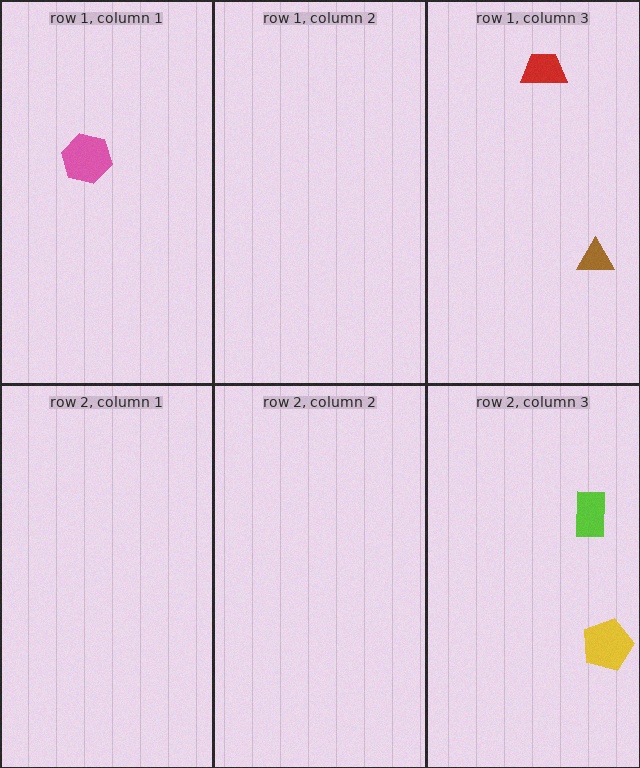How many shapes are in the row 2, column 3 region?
2.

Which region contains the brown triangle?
The row 1, column 3 region.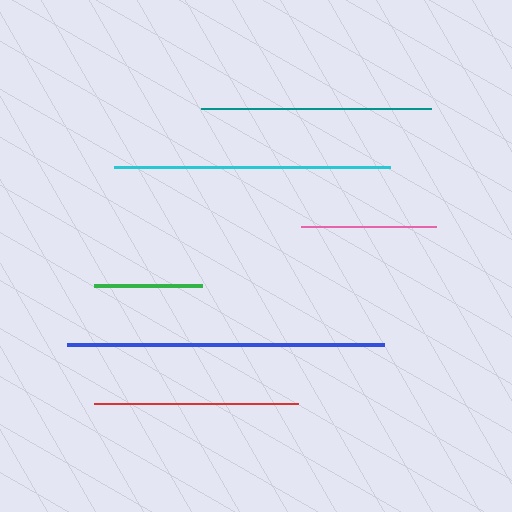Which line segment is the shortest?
The green line is the shortest at approximately 108 pixels.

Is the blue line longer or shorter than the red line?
The blue line is longer than the red line.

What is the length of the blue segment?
The blue segment is approximately 317 pixels long.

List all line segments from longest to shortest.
From longest to shortest: blue, cyan, teal, red, pink, green.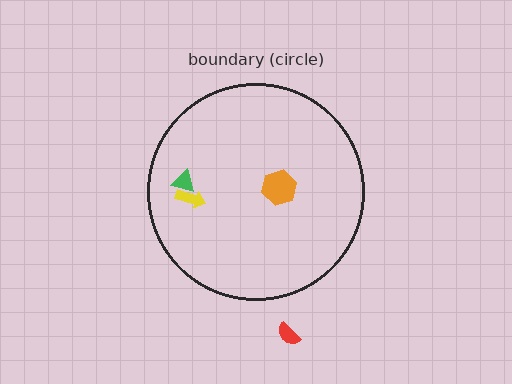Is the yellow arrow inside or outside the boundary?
Inside.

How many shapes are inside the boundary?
3 inside, 1 outside.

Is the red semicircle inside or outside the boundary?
Outside.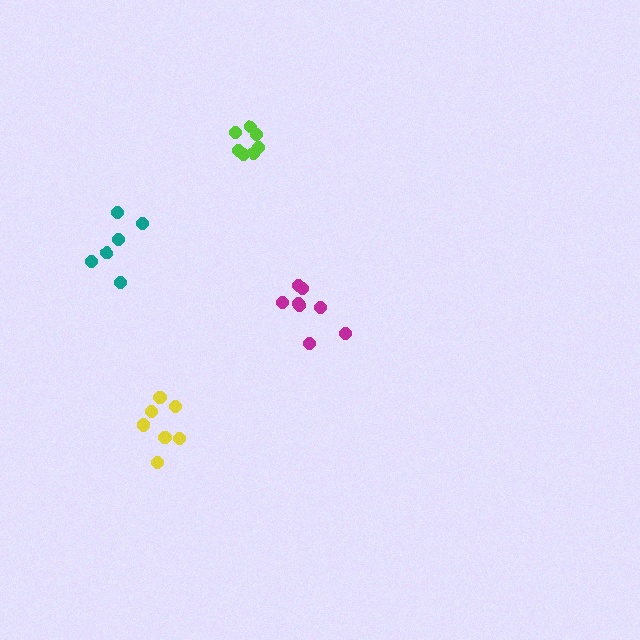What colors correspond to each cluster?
The clusters are colored: magenta, teal, yellow, lime.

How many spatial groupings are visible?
There are 4 spatial groupings.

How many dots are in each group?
Group 1: 8 dots, Group 2: 6 dots, Group 3: 7 dots, Group 4: 7 dots (28 total).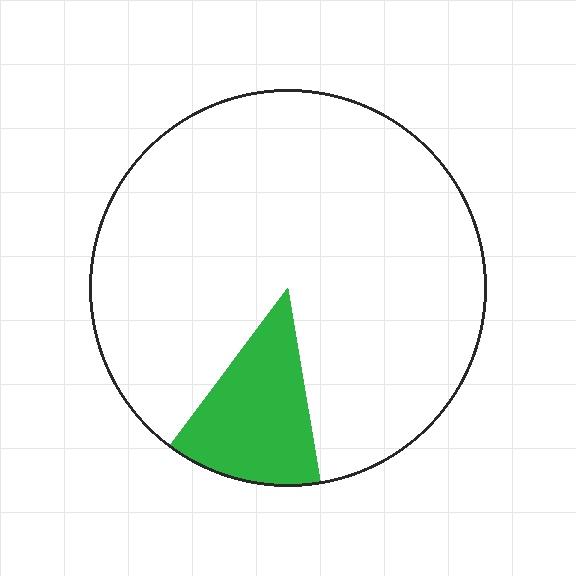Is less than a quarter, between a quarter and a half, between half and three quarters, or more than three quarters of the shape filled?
Less than a quarter.